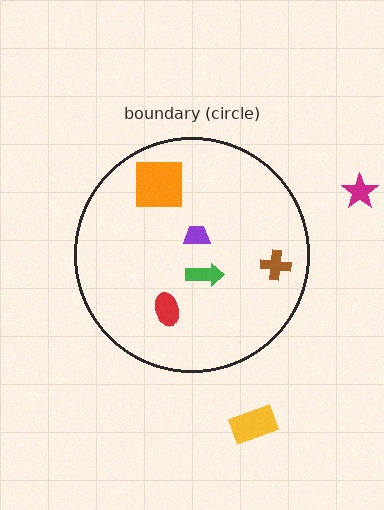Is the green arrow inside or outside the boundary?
Inside.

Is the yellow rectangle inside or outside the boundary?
Outside.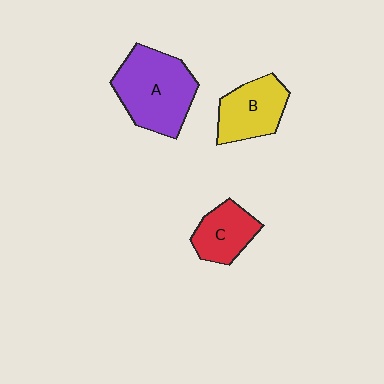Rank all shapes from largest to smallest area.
From largest to smallest: A (purple), B (yellow), C (red).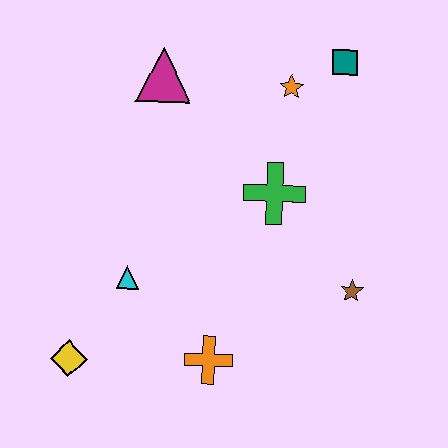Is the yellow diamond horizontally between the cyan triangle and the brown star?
No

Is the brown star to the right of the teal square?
Yes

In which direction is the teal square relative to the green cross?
The teal square is above the green cross.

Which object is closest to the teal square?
The orange star is closest to the teal square.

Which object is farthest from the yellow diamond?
The teal square is farthest from the yellow diamond.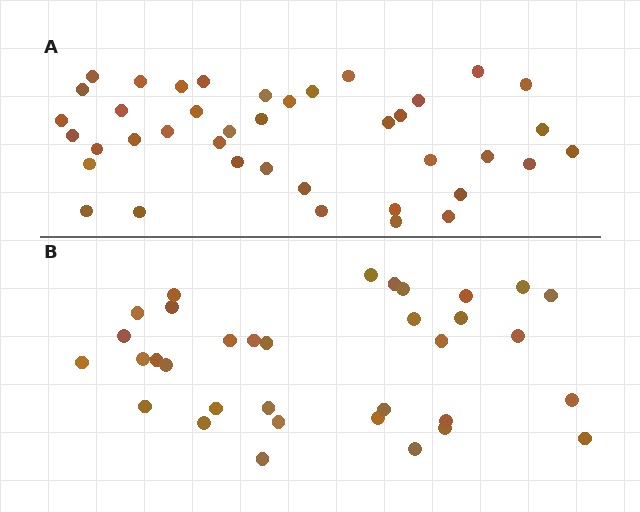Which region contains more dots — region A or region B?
Region A (the top region) has more dots.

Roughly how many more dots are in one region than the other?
Region A has about 6 more dots than region B.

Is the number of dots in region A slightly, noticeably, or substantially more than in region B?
Region A has only slightly more — the two regions are fairly close. The ratio is roughly 1.2 to 1.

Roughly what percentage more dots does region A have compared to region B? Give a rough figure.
About 20% more.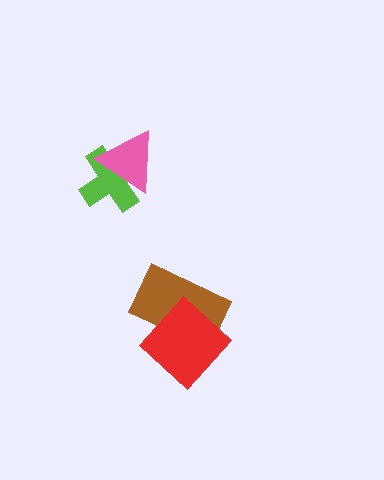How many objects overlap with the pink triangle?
1 object overlaps with the pink triangle.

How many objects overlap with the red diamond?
1 object overlaps with the red diamond.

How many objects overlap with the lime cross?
1 object overlaps with the lime cross.